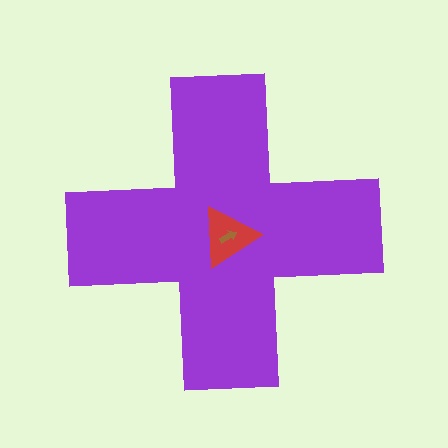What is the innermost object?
The brown arrow.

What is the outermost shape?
The purple cross.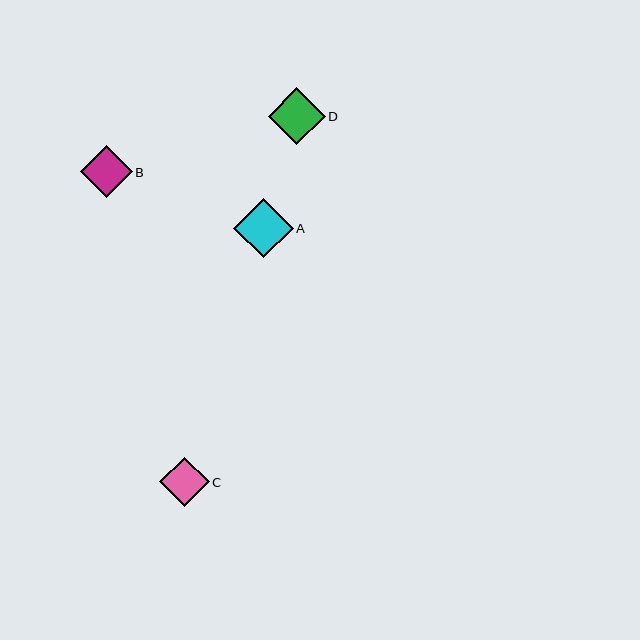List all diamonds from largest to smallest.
From largest to smallest: A, D, B, C.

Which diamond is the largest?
Diamond A is the largest with a size of approximately 59 pixels.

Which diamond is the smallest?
Diamond C is the smallest with a size of approximately 50 pixels.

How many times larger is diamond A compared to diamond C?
Diamond A is approximately 1.2 times the size of diamond C.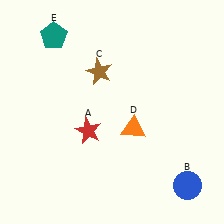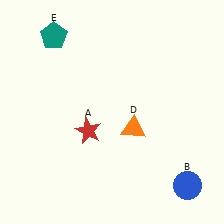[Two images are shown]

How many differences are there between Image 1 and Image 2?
There is 1 difference between the two images.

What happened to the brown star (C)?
The brown star (C) was removed in Image 2. It was in the top-left area of Image 1.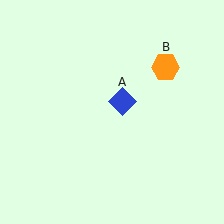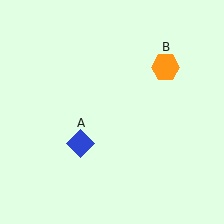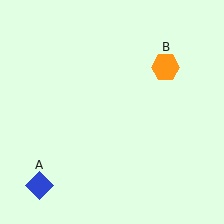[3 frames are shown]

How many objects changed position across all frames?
1 object changed position: blue diamond (object A).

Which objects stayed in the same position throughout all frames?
Orange hexagon (object B) remained stationary.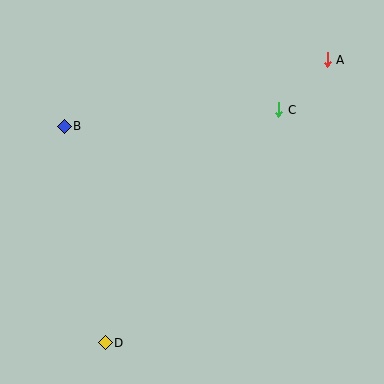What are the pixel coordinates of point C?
Point C is at (279, 110).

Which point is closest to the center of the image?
Point C at (279, 110) is closest to the center.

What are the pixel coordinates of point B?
Point B is at (64, 126).